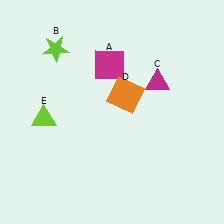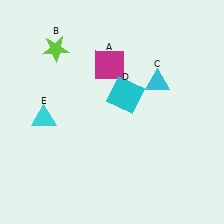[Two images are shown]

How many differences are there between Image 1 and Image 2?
There are 3 differences between the two images.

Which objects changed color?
C changed from magenta to cyan. D changed from orange to cyan. E changed from lime to cyan.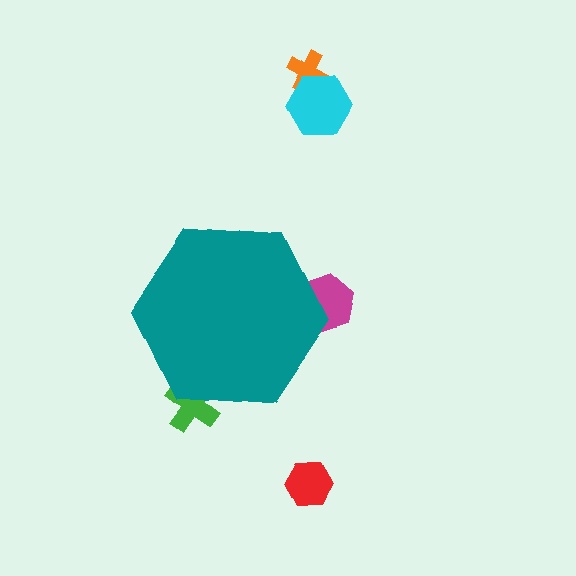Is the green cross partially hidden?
Yes, the green cross is partially hidden behind the teal hexagon.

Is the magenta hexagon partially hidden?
Yes, the magenta hexagon is partially hidden behind the teal hexagon.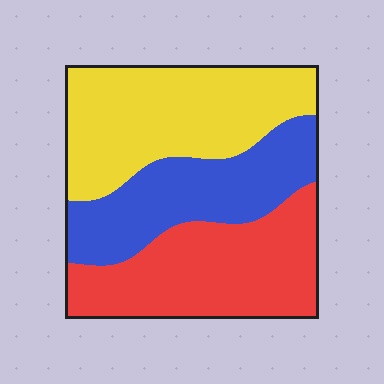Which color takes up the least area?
Blue, at roughly 30%.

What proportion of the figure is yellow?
Yellow covers 37% of the figure.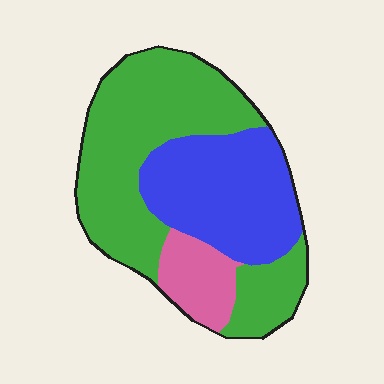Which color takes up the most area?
Green, at roughly 55%.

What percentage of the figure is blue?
Blue takes up between a quarter and a half of the figure.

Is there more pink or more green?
Green.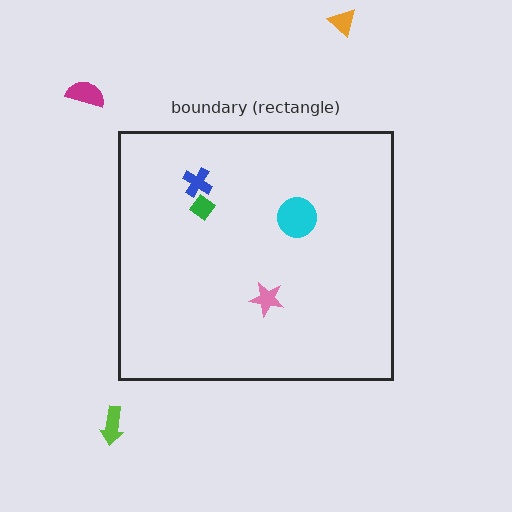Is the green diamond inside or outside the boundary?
Inside.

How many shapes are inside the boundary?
4 inside, 3 outside.